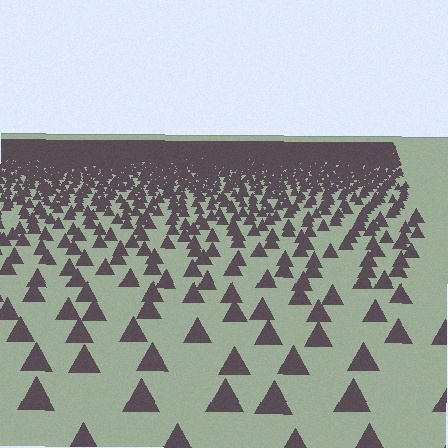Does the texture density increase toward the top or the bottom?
Density increases toward the top.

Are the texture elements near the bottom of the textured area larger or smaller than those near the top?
Larger. Near the bottom, elements are closer to the viewer and appear at a bigger on-screen size.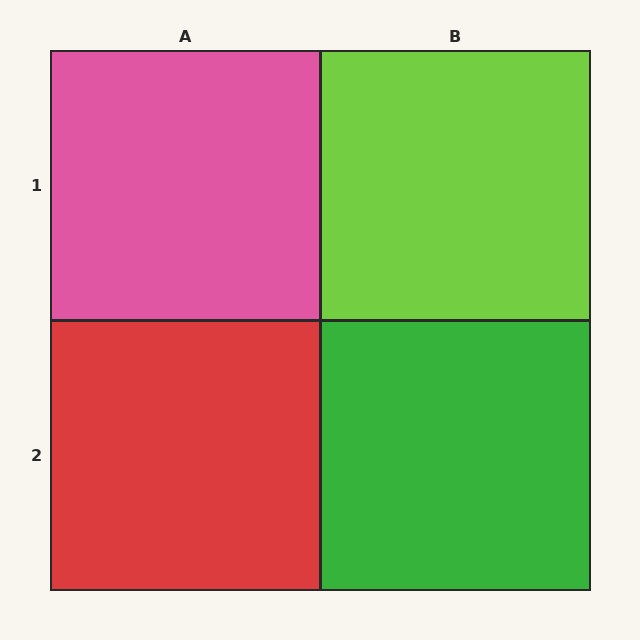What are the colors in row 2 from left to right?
Red, green.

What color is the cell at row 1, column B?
Lime.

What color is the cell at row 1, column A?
Pink.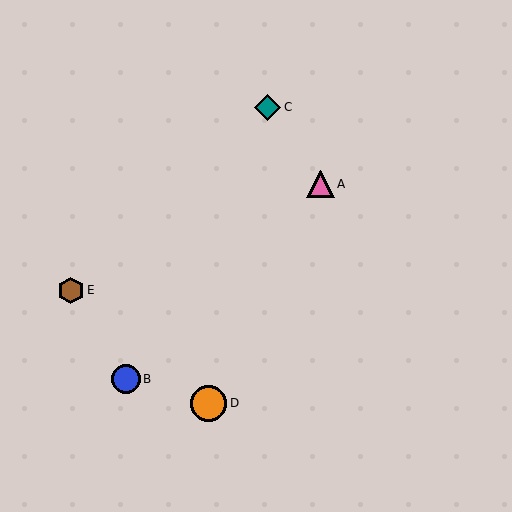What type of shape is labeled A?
Shape A is a pink triangle.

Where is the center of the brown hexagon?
The center of the brown hexagon is at (71, 290).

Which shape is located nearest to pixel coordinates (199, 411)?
The orange circle (labeled D) at (209, 403) is nearest to that location.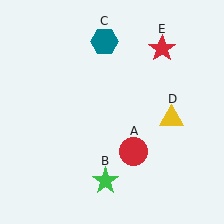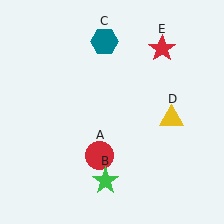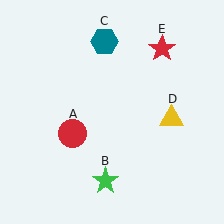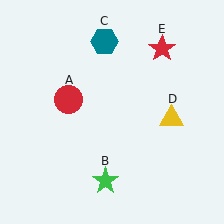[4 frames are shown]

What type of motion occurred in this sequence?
The red circle (object A) rotated clockwise around the center of the scene.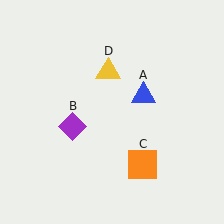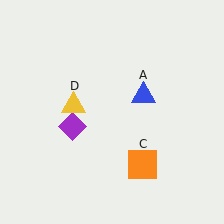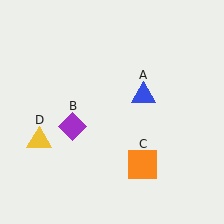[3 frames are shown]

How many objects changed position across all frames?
1 object changed position: yellow triangle (object D).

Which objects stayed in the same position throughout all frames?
Blue triangle (object A) and purple diamond (object B) and orange square (object C) remained stationary.